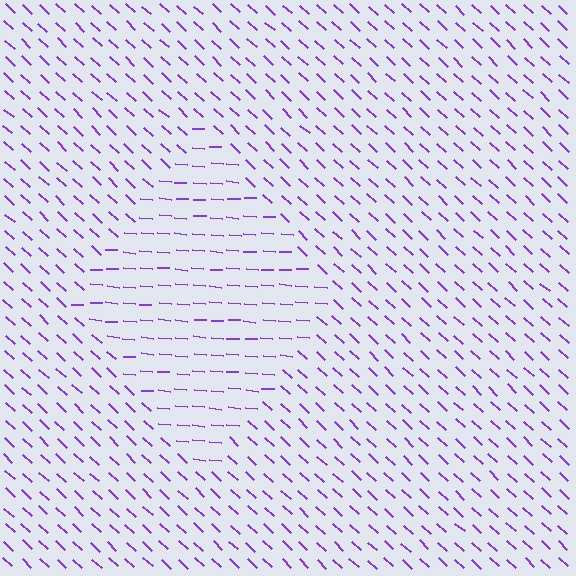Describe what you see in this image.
The image is filled with small purple line segments. A diamond region in the image has lines oriented differently from the surrounding lines, creating a visible texture boundary.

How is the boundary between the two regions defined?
The boundary is defined purely by a change in line orientation (approximately 38 degrees difference). All lines are the same color and thickness.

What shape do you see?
I see a diamond.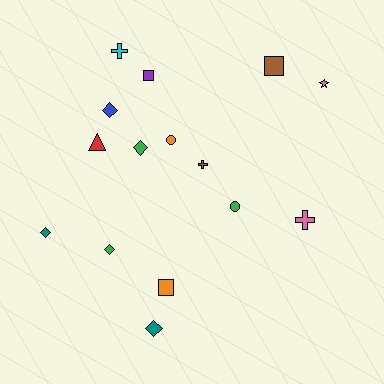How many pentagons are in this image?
There are no pentagons.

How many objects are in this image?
There are 15 objects.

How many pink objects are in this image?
There are 2 pink objects.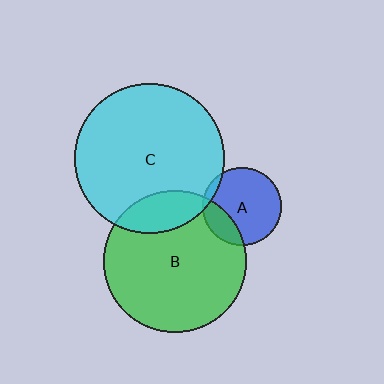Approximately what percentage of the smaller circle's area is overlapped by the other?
Approximately 15%.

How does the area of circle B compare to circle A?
Approximately 3.3 times.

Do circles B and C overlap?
Yes.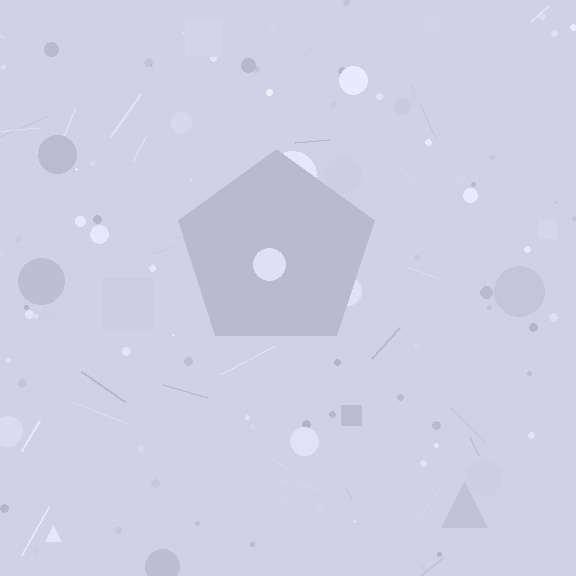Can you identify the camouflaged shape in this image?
The camouflaged shape is a pentagon.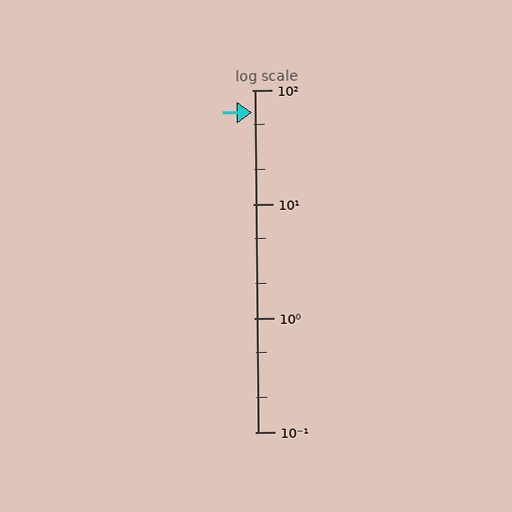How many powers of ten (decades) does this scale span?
The scale spans 3 decades, from 0.1 to 100.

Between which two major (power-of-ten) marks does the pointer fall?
The pointer is between 10 and 100.